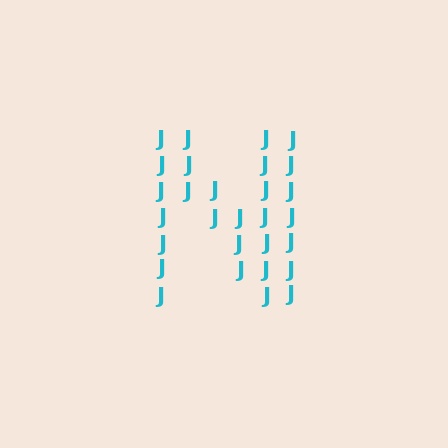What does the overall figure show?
The overall figure shows the letter N.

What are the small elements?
The small elements are letter J's.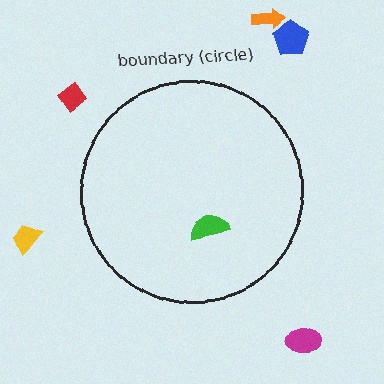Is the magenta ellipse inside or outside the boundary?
Outside.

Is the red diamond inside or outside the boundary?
Outside.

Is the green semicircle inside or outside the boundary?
Inside.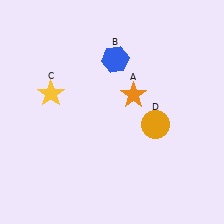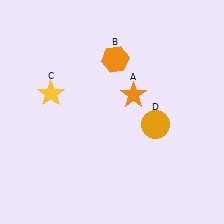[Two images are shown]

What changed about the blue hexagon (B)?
In Image 1, B is blue. In Image 2, it changed to orange.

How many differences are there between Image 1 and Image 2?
There is 1 difference between the two images.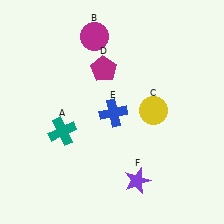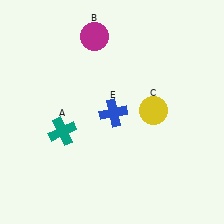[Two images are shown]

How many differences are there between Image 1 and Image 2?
There are 2 differences between the two images.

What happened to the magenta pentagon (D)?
The magenta pentagon (D) was removed in Image 2. It was in the top-left area of Image 1.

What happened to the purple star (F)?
The purple star (F) was removed in Image 2. It was in the bottom-right area of Image 1.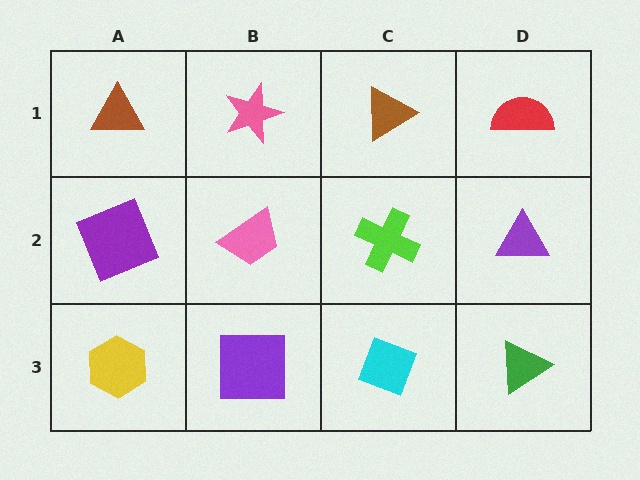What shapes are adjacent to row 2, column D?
A red semicircle (row 1, column D), a green triangle (row 3, column D), a lime cross (row 2, column C).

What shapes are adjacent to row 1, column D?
A purple triangle (row 2, column D), a brown triangle (row 1, column C).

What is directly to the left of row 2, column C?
A pink trapezoid.